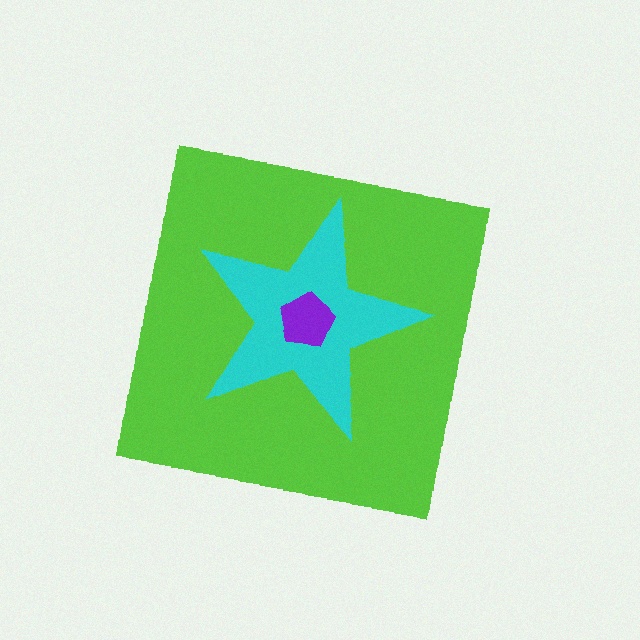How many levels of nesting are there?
3.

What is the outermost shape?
The lime square.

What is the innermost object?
The purple pentagon.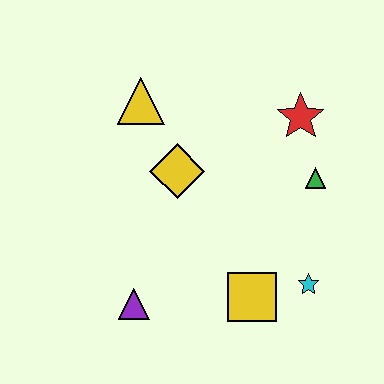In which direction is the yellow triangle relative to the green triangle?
The yellow triangle is to the left of the green triangle.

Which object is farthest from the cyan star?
The yellow triangle is farthest from the cyan star.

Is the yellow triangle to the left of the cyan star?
Yes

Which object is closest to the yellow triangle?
The yellow diamond is closest to the yellow triangle.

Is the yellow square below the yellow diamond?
Yes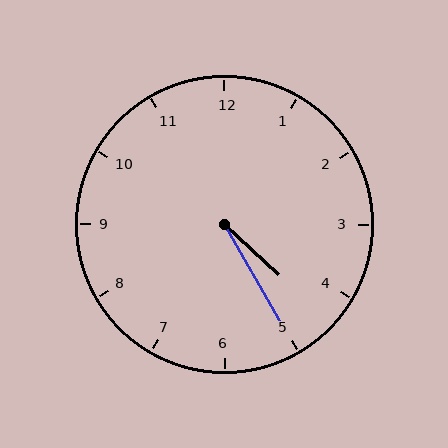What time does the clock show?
4:25.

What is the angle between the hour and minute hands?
Approximately 18 degrees.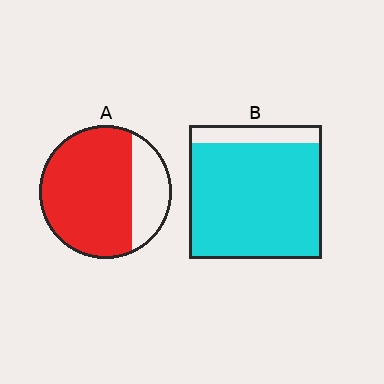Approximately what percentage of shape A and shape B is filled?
A is approximately 75% and B is approximately 85%.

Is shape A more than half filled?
Yes.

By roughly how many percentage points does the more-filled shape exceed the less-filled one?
By roughly 10 percentage points (B over A).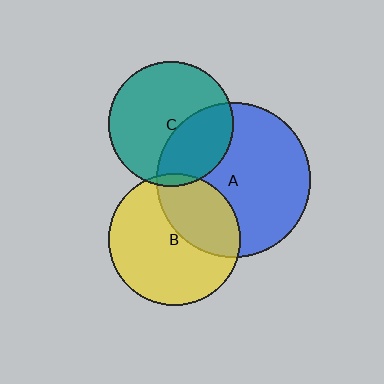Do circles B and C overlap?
Yes.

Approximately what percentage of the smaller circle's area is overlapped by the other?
Approximately 5%.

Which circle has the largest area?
Circle A (blue).